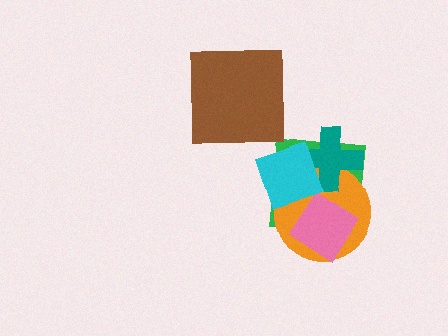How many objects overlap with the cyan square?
3 objects overlap with the cyan square.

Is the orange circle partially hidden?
Yes, it is partially covered by another shape.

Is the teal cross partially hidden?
Yes, it is partially covered by another shape.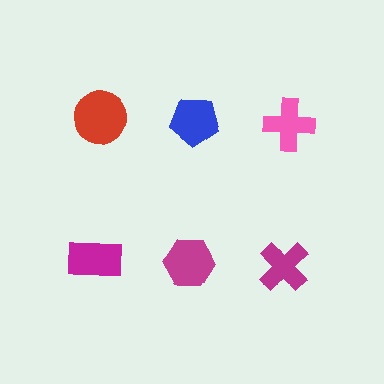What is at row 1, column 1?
A red circle.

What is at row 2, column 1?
A magenta rectangle.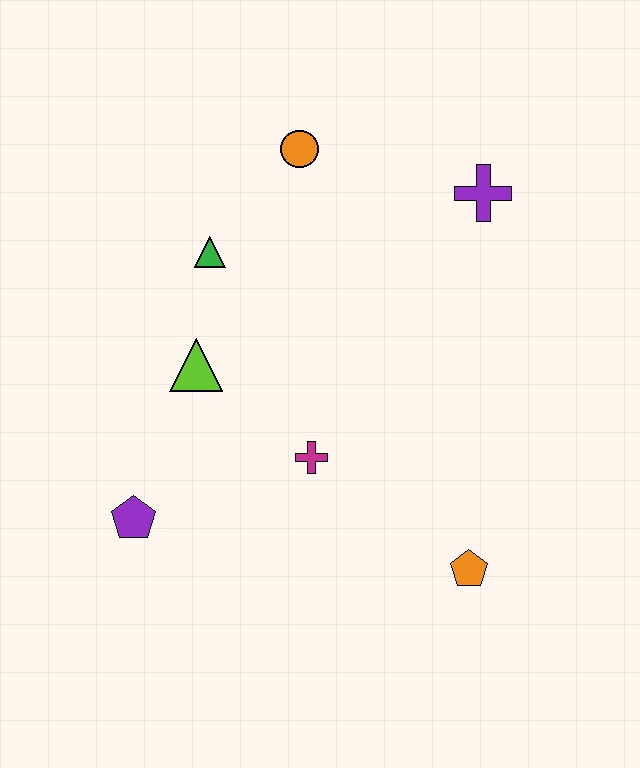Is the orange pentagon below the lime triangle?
Yes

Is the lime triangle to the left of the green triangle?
Yes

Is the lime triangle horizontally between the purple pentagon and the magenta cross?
Yes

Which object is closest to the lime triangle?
The green triangle is closest to the lime triangle.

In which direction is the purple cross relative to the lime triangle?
The purple cross is to the right of the lime triangle.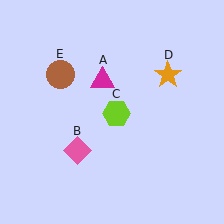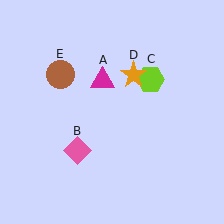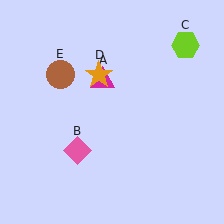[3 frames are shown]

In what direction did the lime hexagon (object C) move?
The lime hexagon (object C) moved up and to the right.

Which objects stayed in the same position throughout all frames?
Magenta triangle (object A) and pink diamond (object B) and brown circle (object E) remained stationary.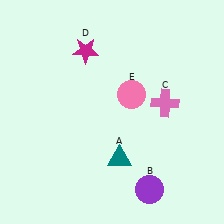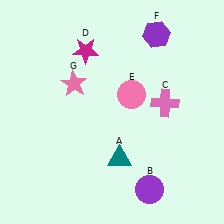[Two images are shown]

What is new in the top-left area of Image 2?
A pink star (G) was added in the top-left area of Image 2.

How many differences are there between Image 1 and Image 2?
There are 2 differences between the two images.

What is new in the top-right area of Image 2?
A purple hexagon (F) was added in the top-right area of Image 2.